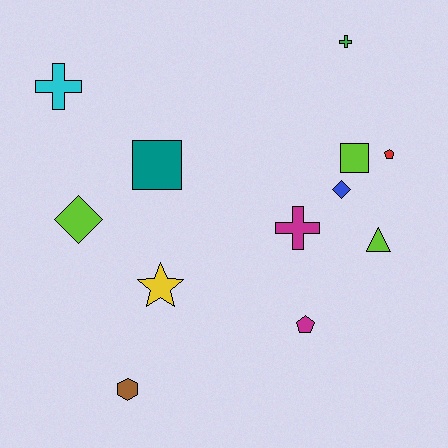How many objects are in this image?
There are 12 objects.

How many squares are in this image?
There are 2 squares.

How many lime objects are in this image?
There are 3 lime objects.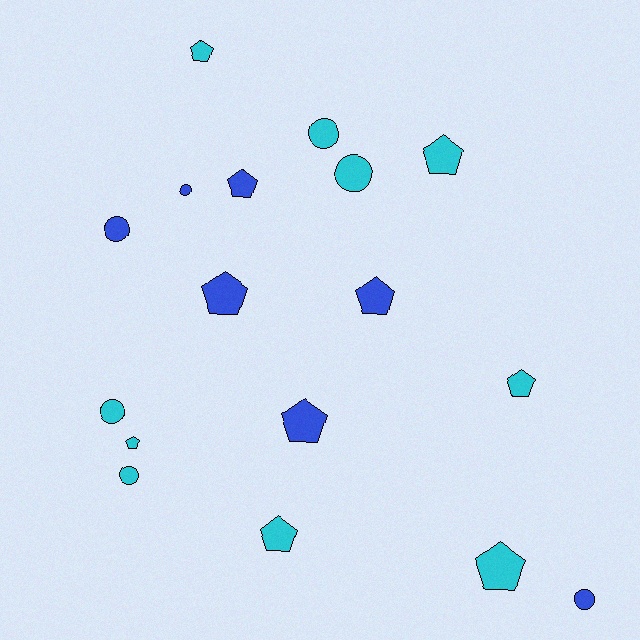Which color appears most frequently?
Cyan, with 10 objects.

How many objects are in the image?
There are 17 objects.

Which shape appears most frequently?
Pentagon, with 10 objects.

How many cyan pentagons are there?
There are 6 cyan pentagons.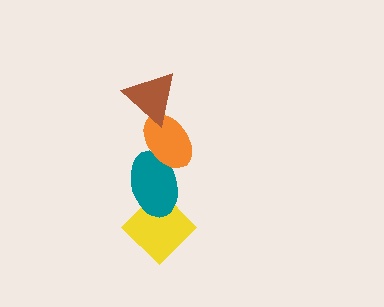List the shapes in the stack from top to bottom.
From top to bottom: the brown triangle, the orange ellipse, the teal ellipse, the yellow diamond.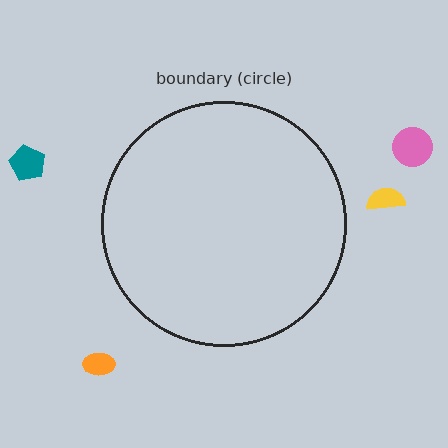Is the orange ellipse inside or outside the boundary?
Outside.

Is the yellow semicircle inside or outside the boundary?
Outside.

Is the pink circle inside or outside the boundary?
Outside.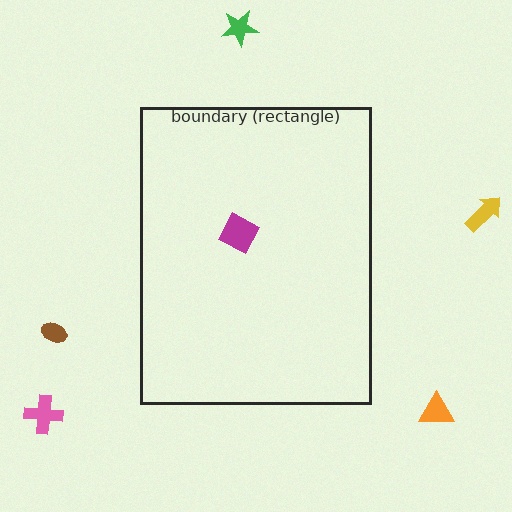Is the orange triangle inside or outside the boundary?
Outside.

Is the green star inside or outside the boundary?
Outside.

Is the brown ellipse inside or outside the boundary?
Outside.